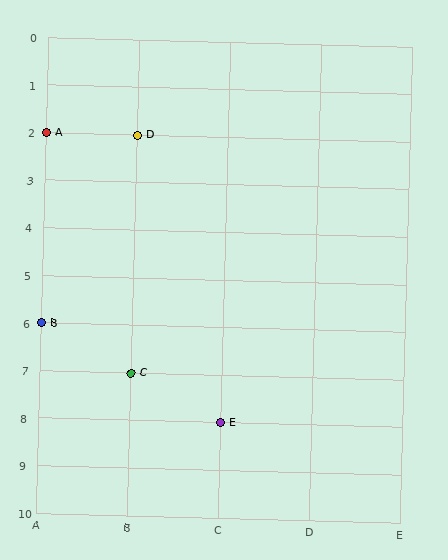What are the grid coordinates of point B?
Point B is at grid coordinates (A, 6).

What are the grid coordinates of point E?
Point E is at grid coordinates (C, 8).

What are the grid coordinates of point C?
Point C is at grid coordinates (B, 7).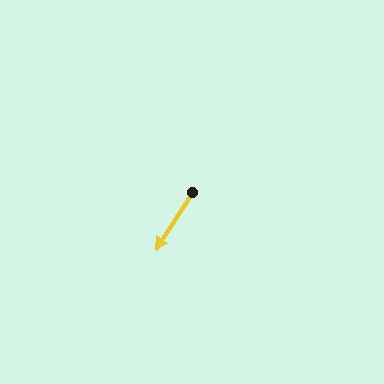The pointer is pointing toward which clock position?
Roughly 7 o'clock.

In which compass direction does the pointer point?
Southwest.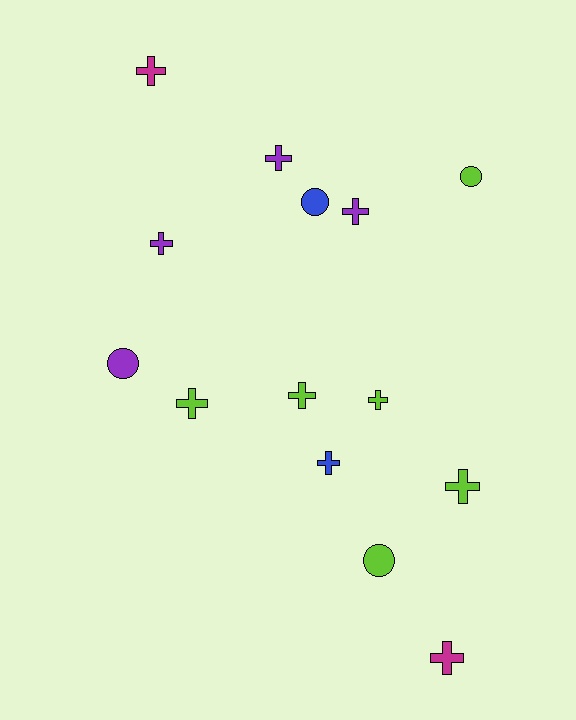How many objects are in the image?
There are 14 objects.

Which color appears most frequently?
Lime, with 6 objects.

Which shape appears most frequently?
Cross, with 10 objects.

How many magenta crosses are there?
There are 2 magenta crosses.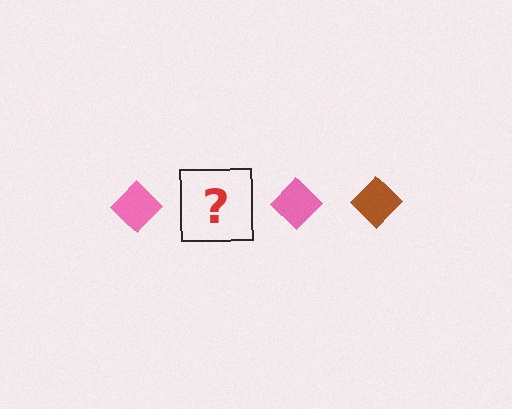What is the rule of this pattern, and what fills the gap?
The rule is that the pattern cycles through pink, brown diamonds. The gap should be filled with a brown diamond.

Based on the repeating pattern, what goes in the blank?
The blank should be a brown diamond.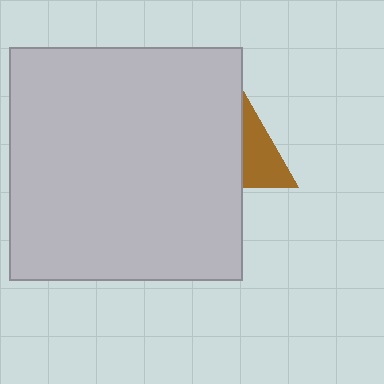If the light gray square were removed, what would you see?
You would see the complete brown triangle.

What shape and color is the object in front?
The object in front is a light gray square.